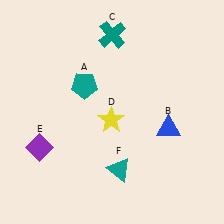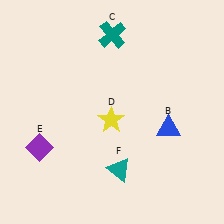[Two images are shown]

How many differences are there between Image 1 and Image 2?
There is 1 difference between the two images.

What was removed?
The teal pentagon (A) was removed in Image 2.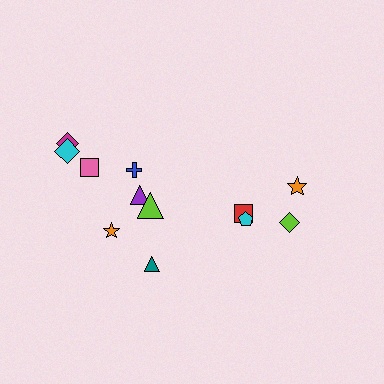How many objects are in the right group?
There are 4 objects.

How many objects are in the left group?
There are 8 objects.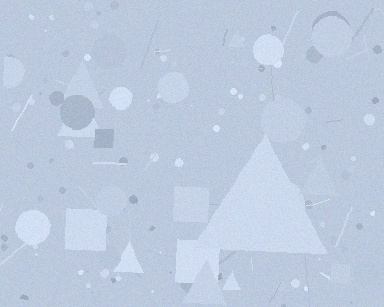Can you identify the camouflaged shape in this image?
The camouflaged shape is a triangle.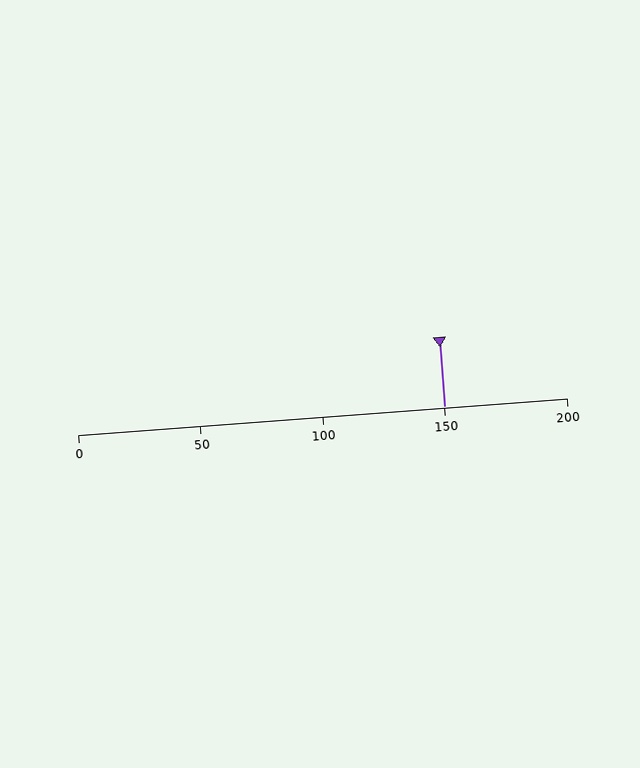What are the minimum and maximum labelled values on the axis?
The axis runs from 0 to 200.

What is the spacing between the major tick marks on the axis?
The major ticks are spaced 50 apart.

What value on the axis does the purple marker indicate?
The marker indicates approximately 150.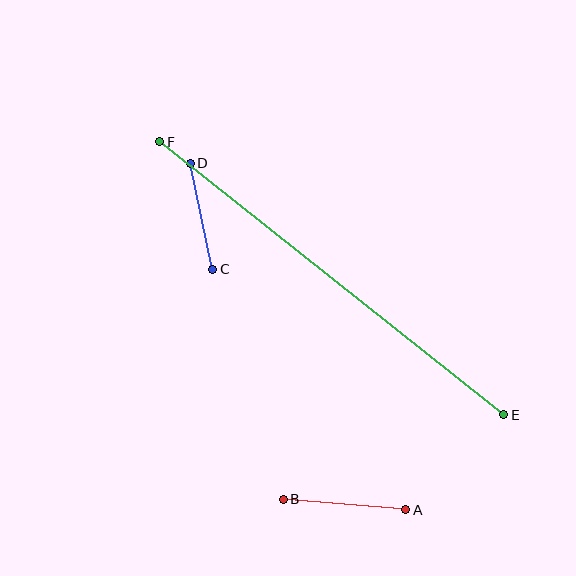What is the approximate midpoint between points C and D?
The midpoint is at approximately (202, 216) pixels.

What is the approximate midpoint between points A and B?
The midpoint is at approximately (344, 505) pixels.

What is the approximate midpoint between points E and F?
The midpoint is at approximately (332, 278) pixels.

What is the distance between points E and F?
The distance is approximately 439 pixels.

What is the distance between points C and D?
The distance is approximately 109 pixels.